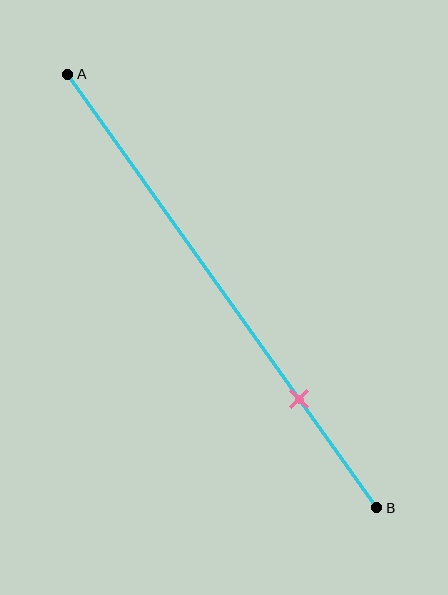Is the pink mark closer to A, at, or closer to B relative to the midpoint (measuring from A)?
The pink mark is closer to point B than the midpoint of segment AB.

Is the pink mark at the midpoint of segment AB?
No, the mark is at about 75% from A, not at the 50% midpoint.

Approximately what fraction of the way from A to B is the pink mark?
The pink mark is approximately 75% of the way from A to B.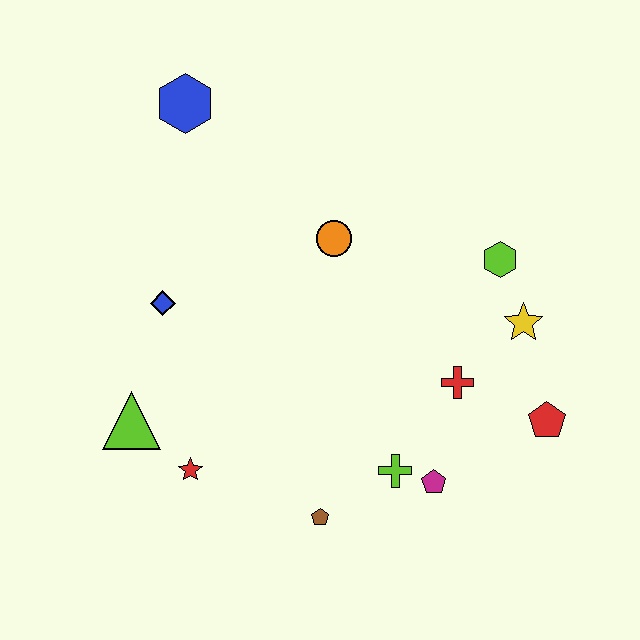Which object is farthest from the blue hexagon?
The red pentagon is farthest from the blue hexagon.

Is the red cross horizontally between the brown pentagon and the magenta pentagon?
No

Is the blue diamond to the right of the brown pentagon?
No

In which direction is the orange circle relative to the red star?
The orange circle is above the red star.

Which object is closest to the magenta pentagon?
The lime cross is closest to the magenta pentagon.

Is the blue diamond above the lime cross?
Yes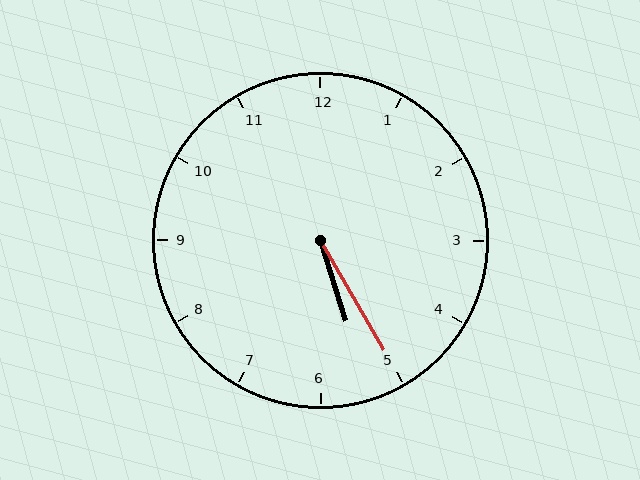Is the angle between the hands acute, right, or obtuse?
It is acute.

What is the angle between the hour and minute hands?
Approximately 12 degrees.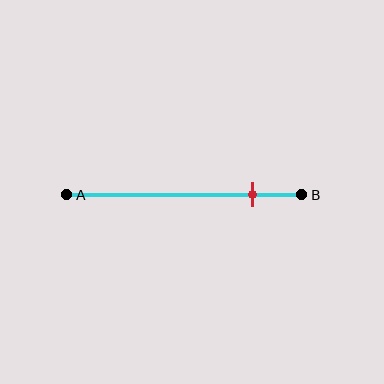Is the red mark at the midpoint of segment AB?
No, the mark is at about 80% from A, not at the 50% midpoint.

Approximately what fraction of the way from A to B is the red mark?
The red mark is approximately 80% of the way from A to B.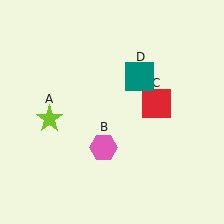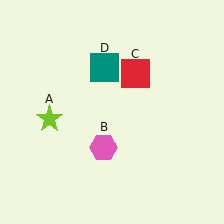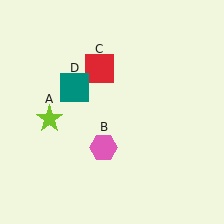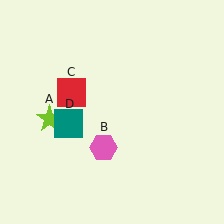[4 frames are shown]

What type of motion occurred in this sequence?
The red square (object C), teal square (object D) rotated counterclockwise around the center of the scene.